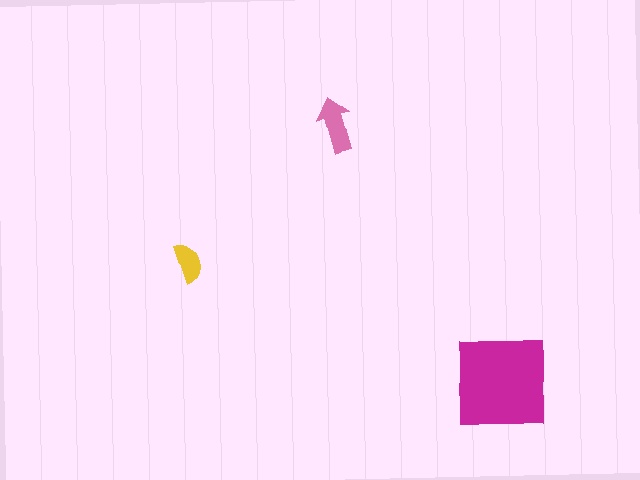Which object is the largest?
The magenta square.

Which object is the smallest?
The yellow semicircle.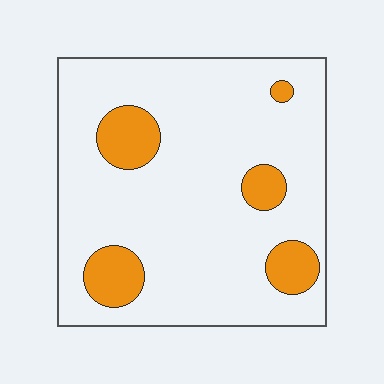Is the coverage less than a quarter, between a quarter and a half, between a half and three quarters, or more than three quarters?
Less than a quarter.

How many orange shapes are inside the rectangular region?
5.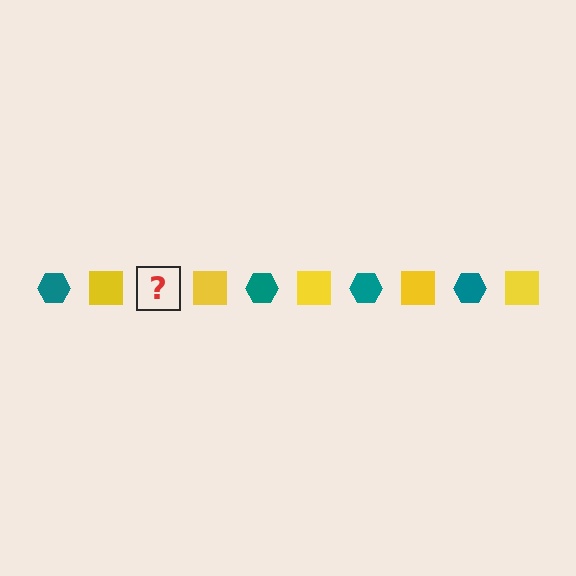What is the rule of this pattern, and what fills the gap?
The rule is that the pattern alternates between teal hexagon and yellow square. The gap should be filled with a teal hexagon.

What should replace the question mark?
The question mark should be replaced with a teal hexagon.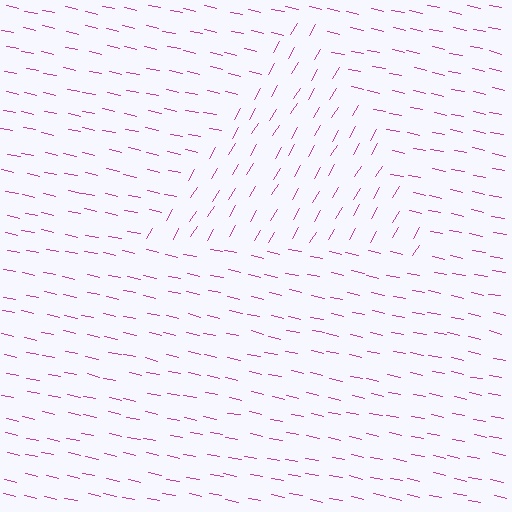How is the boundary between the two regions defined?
The boundary is defined purely by a change in line orientation (approximately 71 degrees difference). All lines are the same color and thickness.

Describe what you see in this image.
The image is filled with small magenta line segments. A triangle region in the image has lines oriented differently from the surrounding lines, creating a visible texture boundary.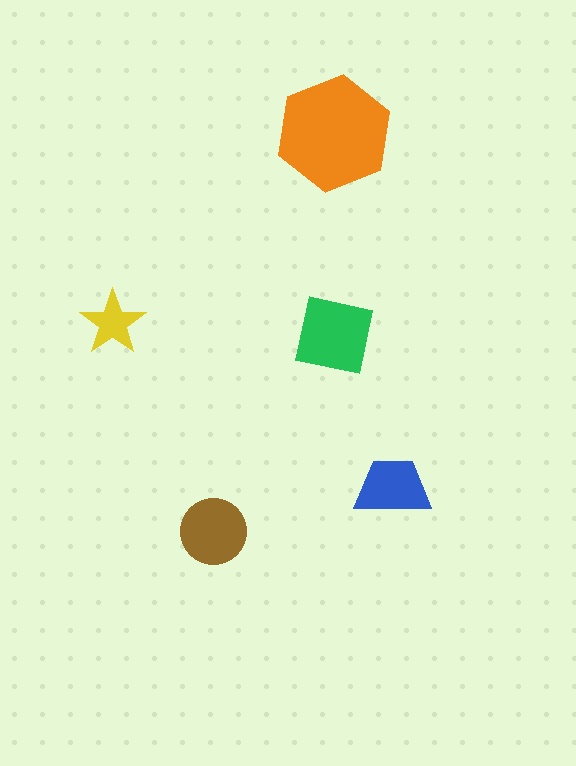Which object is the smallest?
The yellow star.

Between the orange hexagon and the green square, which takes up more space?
The orange hexagon.